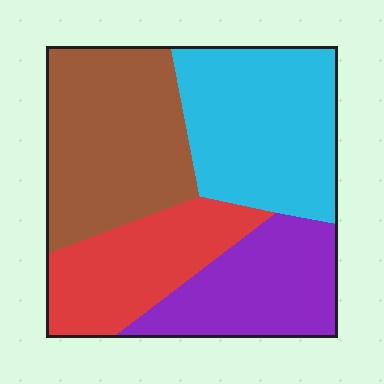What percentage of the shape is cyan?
Cyan takes up about one third (1/3) of the shape.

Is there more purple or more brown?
Brown.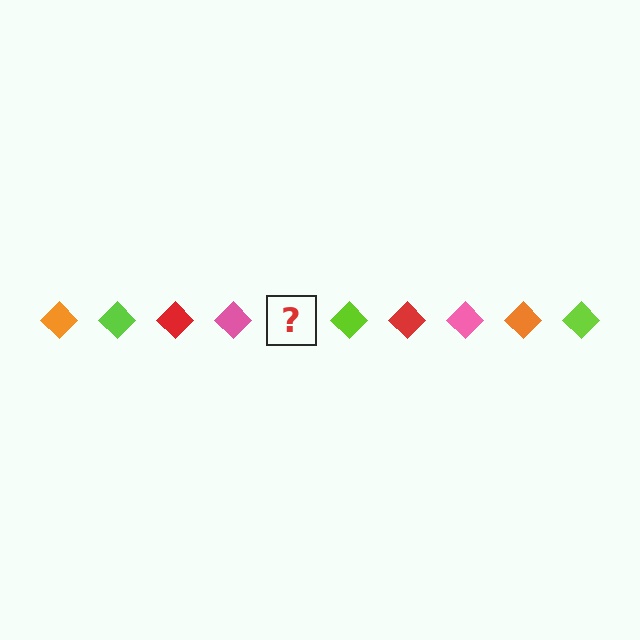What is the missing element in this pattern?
The missing element is an orange diamond.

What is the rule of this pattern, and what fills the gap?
The rule is that the pattern cycles through orange, lime, red, pink diamonds. The gap should be filled with an orange diamond.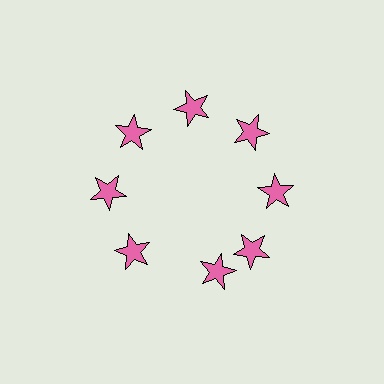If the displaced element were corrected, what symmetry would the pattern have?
It would have 8-fold rotational symmetry — the pattern would map onto itself every 45 degrees.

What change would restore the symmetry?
The symmetry would be restored by rotating it back into even spacing with its neighbors so that all 8 stars sit at equal angles and equal distance from the center.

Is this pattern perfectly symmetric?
No. The 8 pink stars are arranged in a ring, but one element near the 6 o'clock position is rotated out of alignment along the ring, breaking the 8-fold rotational symmetry.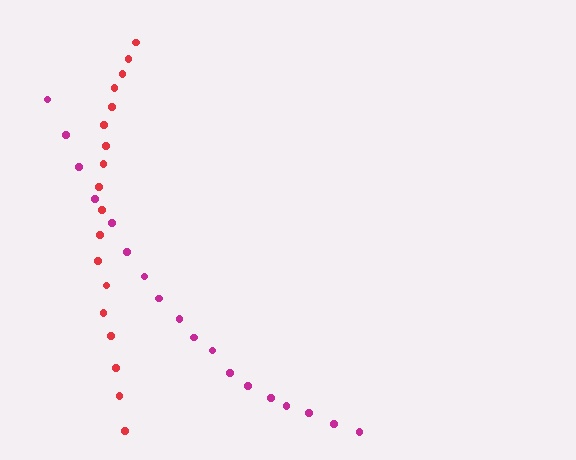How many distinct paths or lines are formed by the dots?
There are 2 distinct paths.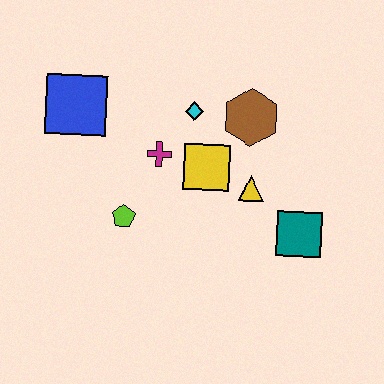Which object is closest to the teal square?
The yellow triangle is closest to the teal square.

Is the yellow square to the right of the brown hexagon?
No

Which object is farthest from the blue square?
The teal square is farthest from the blue square.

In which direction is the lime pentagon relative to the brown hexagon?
The lime pentagon is to the left of the brown hexagon.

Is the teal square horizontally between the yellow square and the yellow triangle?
No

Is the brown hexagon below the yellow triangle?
No